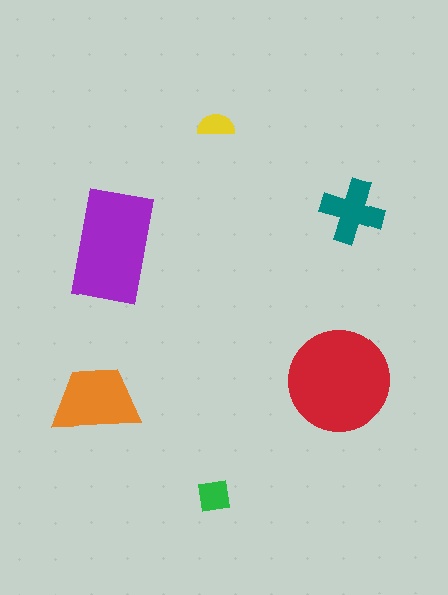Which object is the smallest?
The yellow semicircle.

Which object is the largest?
The red circle.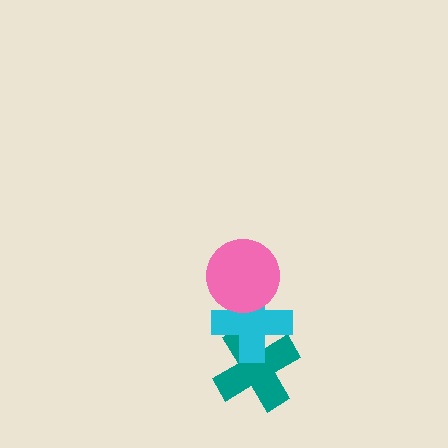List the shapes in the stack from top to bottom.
From top to bottom: the pink circle, the cyan cross, the teal cross.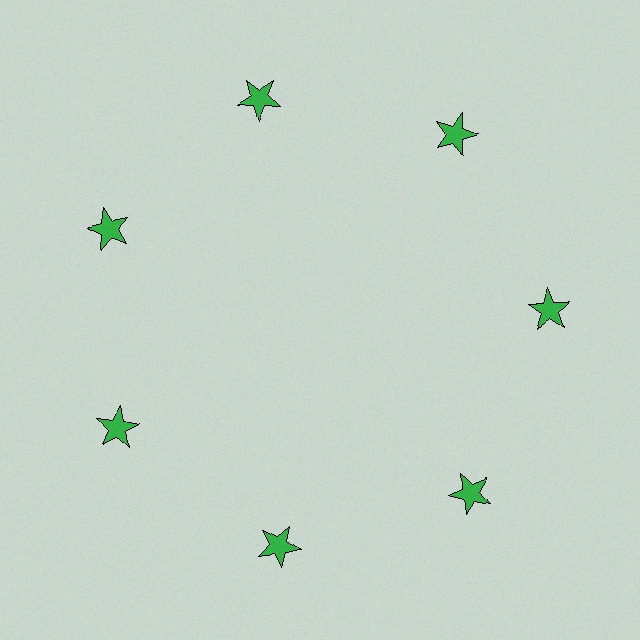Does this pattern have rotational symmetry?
Yes, this pattern has 7-fold rotational symmetry. It looks the same after rotating 51 degrees around the center.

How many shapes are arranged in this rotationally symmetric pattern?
There are 7 shapes, arranged in 7 groups of 1.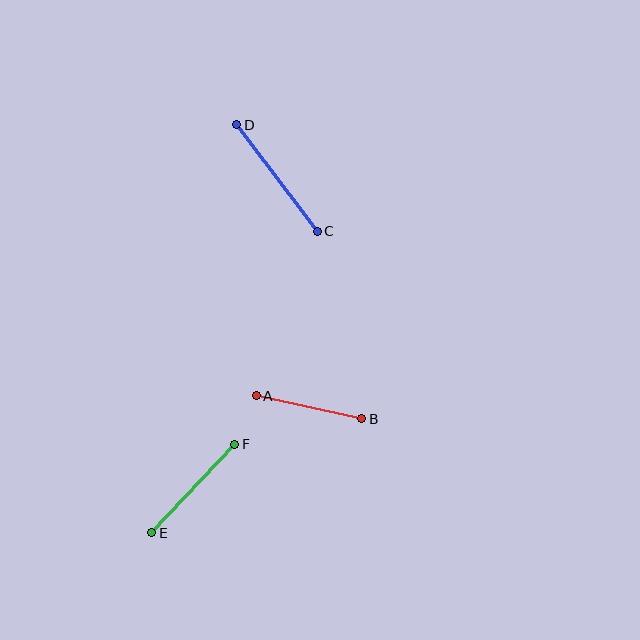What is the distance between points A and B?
The distance is approximately 108 pixels.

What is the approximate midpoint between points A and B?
The midpoint is at approximately (309, 407) pixels.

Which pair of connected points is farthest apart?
Points C and D are farthest apart.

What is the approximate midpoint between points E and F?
The midpoint is at approximately (193, 488) pixels.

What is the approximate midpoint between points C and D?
The midpoint is at approximately (277, 178) pixels.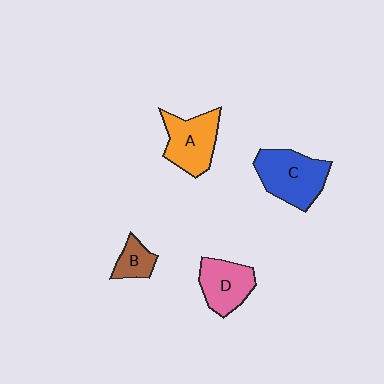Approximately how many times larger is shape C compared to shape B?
Approximately 2.5 times.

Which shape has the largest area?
Shape C (blue).